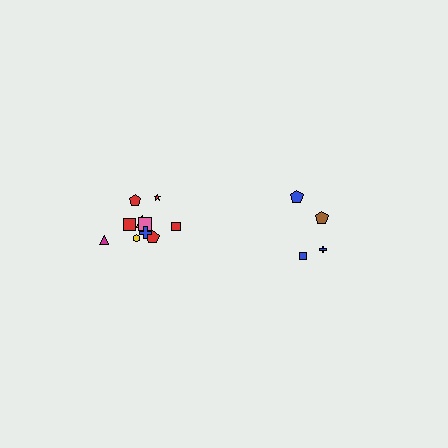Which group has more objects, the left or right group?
The left group.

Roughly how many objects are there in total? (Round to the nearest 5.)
Roughly 15 objects in total.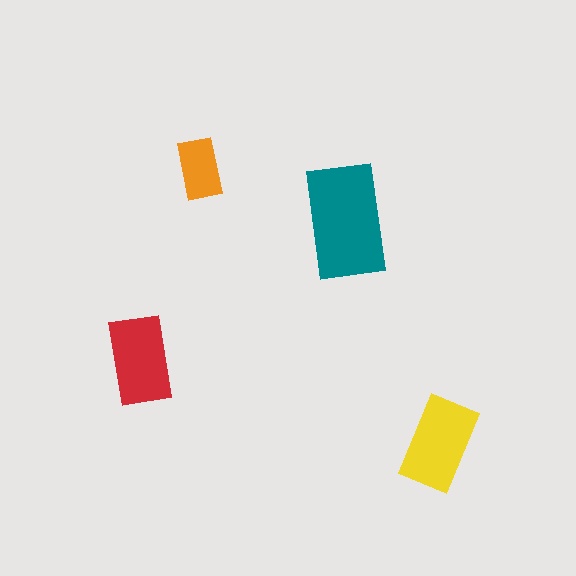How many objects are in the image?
There are 4 objects in the image.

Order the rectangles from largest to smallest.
the teal one, the yellow one, the red one, the orange one.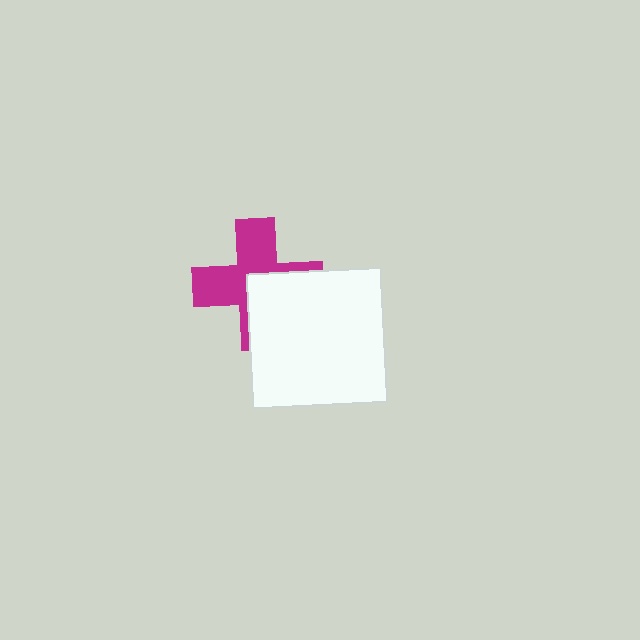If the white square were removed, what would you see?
You would see the complete magenta cross.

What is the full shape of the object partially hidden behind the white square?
The partially hidden object is a magenta cross.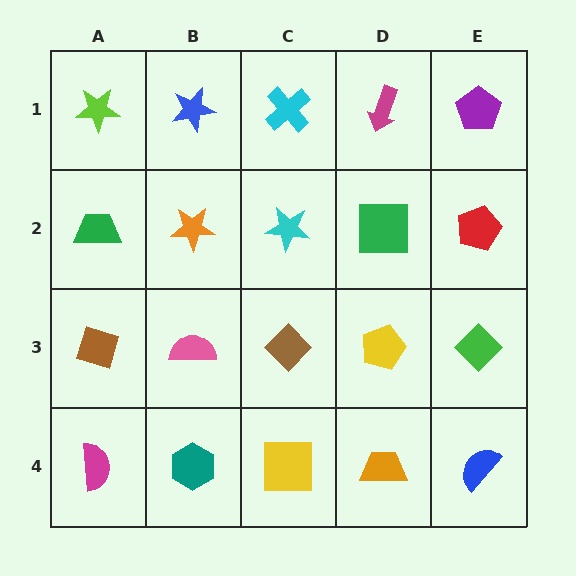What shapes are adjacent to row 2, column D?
A magenta arrow (row 1, column D), a yellow pentagon (row 3, column D), a cyan star (row 2, column C), a red pentagon (row 2, column E).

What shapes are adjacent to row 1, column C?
A cyan star (row 2, column C), a blue star (row 1, column B), a magenta arrow (row 1, column D).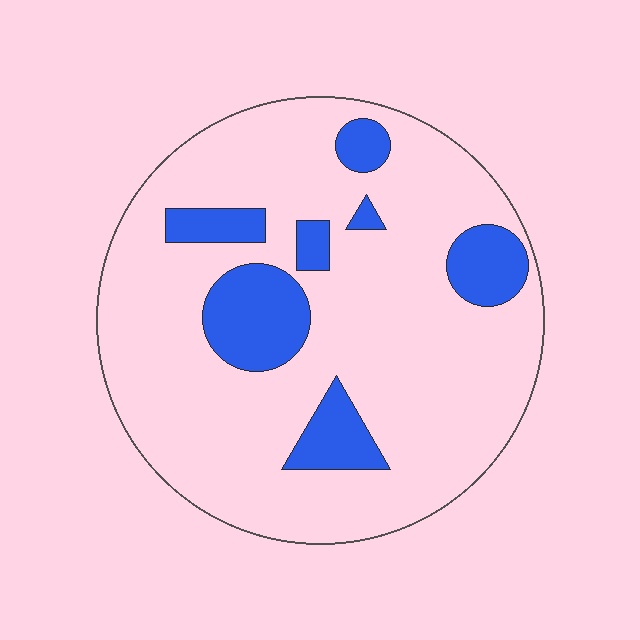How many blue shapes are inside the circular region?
7.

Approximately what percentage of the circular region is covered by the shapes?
Approximately 20%.